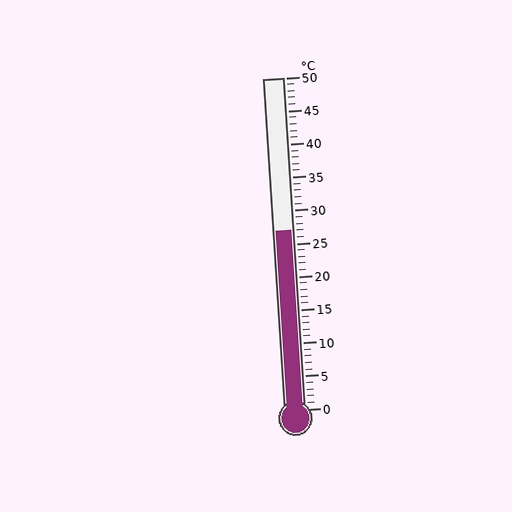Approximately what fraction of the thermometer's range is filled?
The thermometer is filled to approximately 55% of its range.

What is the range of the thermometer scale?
The thermometer scale ranges from 0°C to 50°C.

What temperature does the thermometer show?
The thermometer shows approximately 27°C.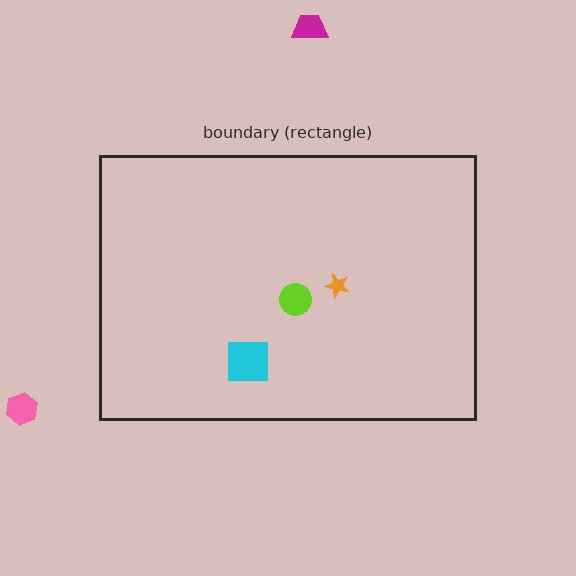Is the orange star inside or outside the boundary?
Inside.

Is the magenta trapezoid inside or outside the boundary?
Outside.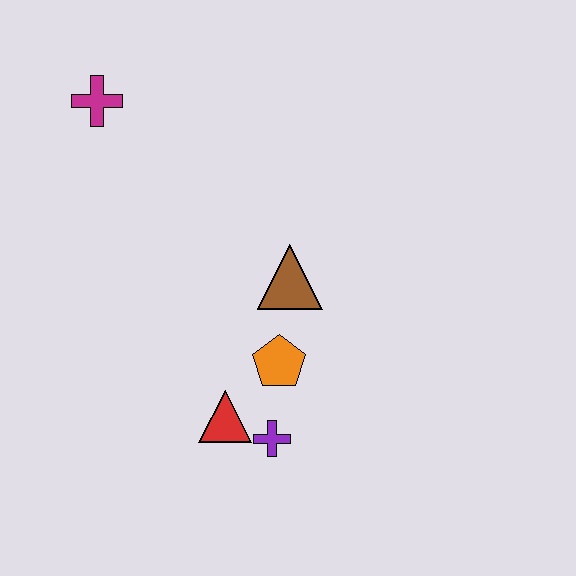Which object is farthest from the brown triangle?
The magenta cross is farthest from the brown triangle.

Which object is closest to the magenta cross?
The brown triangle is closest to the magenta cross.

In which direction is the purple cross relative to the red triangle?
The purple cross is to the right of the red triangle.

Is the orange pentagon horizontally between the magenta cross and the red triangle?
No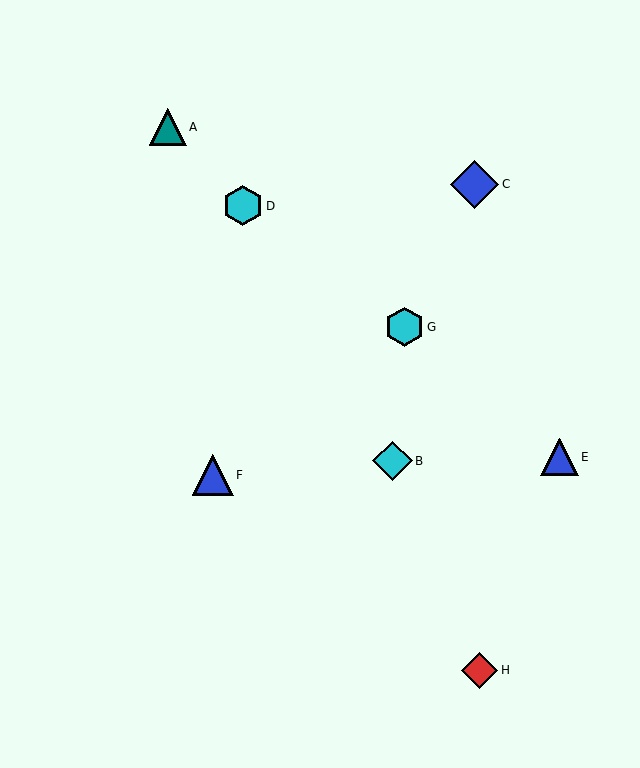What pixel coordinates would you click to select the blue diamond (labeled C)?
Click at (475, 184) to select the blue diamond C.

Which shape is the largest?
The blue diamond (labeled C) is the largest.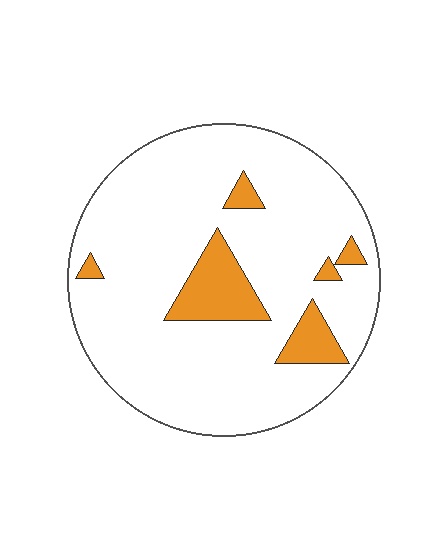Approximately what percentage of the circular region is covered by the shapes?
Approximately 15%.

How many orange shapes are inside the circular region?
6.